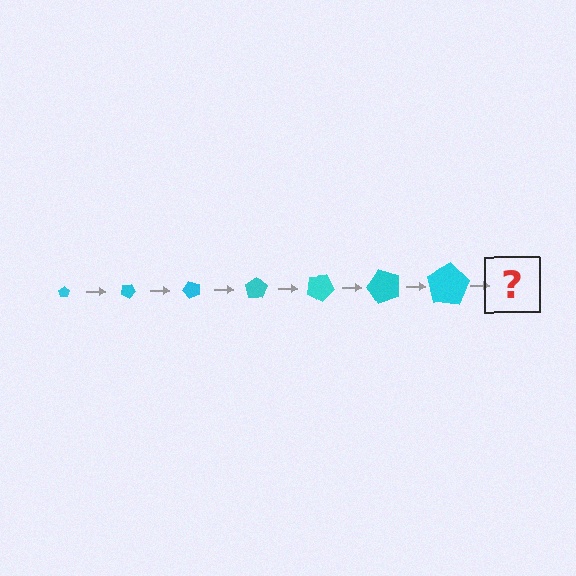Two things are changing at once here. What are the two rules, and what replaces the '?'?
The two rules are that the pentagon grows larger each step and it rotates 25 degrees each step. The '?' should be a pentagon, larger than the previous one and rotated 175 degrees from the start.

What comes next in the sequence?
The next element should be a pentagon, larger than the previous one and rotated 175 degrees from the start.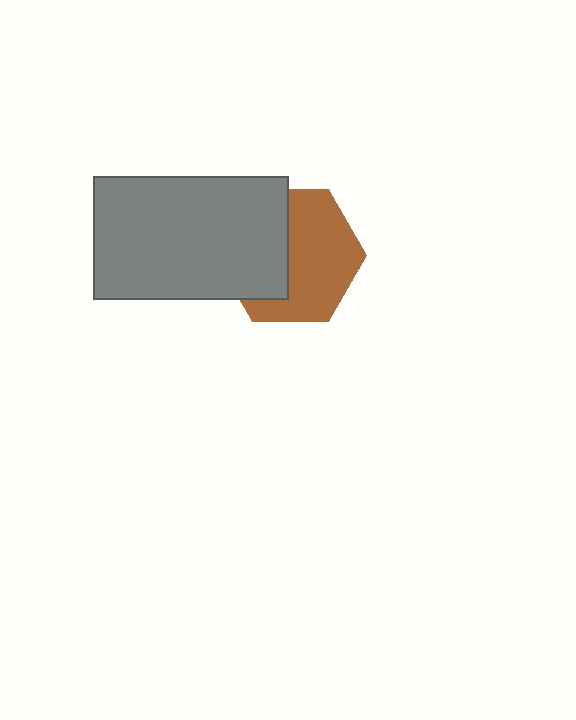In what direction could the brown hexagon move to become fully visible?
The brown hexagon could move right. That would shift it out from behind the gray rectangle entirely.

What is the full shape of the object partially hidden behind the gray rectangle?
The partially hidden object is a brown hexagon.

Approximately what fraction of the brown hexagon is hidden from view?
Roughly 43% of the brown hexagon is hidden behind the gray rectangle.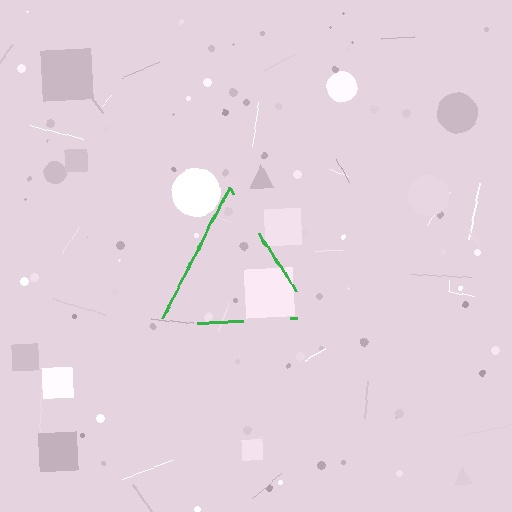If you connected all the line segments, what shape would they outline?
They would outline a triangle.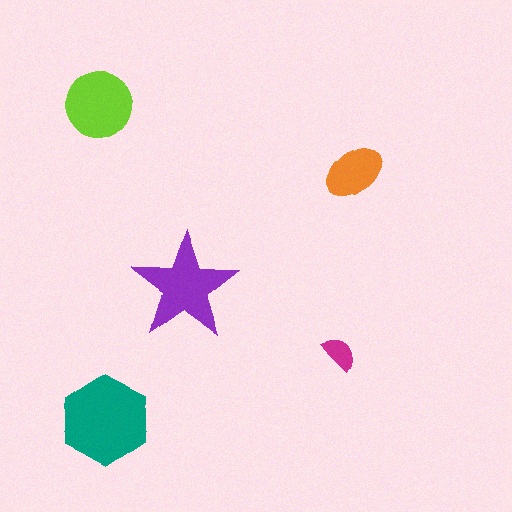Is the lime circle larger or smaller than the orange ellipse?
Larger.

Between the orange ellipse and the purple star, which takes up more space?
The purple star.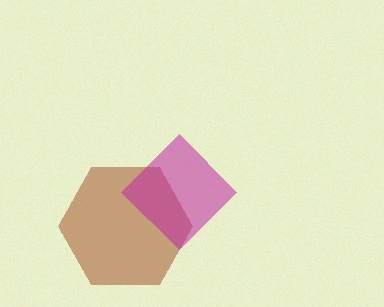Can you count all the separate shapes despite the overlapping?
Yes, there are 2 separate shapes.